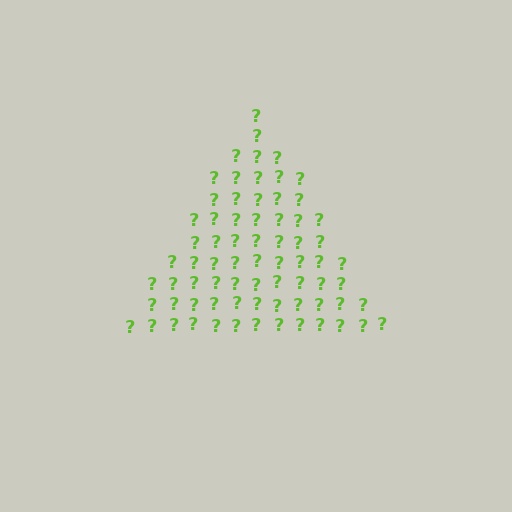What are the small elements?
The small elements are question marks.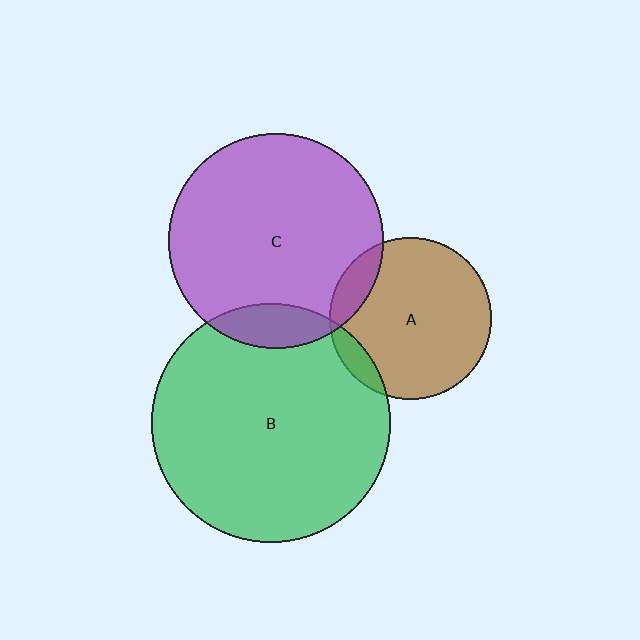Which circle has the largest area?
Circle B (green).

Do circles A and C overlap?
Yes.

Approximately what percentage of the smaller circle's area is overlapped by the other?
Approximately 10%.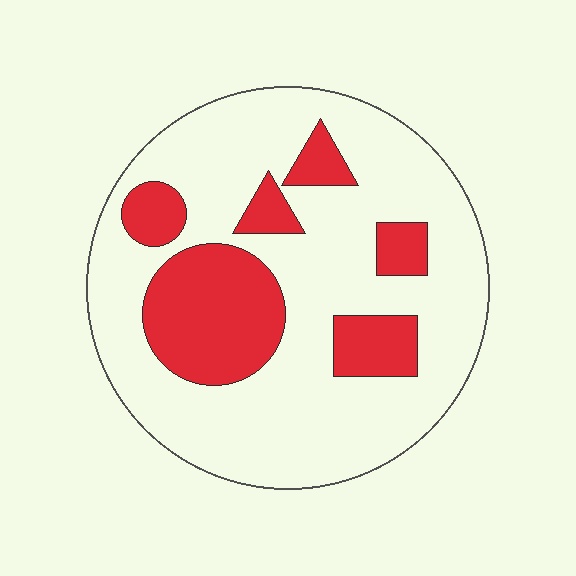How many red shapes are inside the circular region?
6.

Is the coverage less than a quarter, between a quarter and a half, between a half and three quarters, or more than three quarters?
Between a quarter and a half.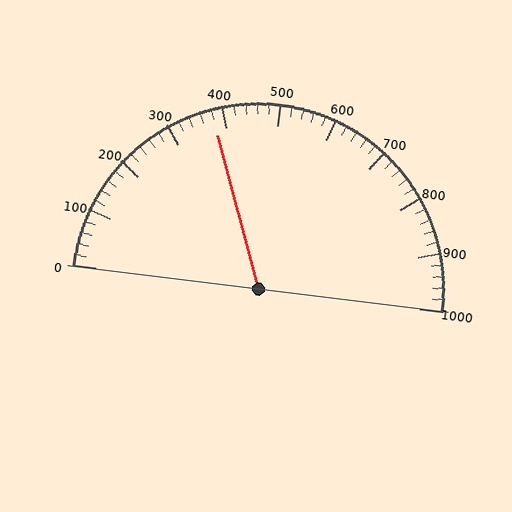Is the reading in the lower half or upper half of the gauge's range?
The reading is in the lower half of the range (0 to 1000).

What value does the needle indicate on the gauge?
The needle indicates approximately 380.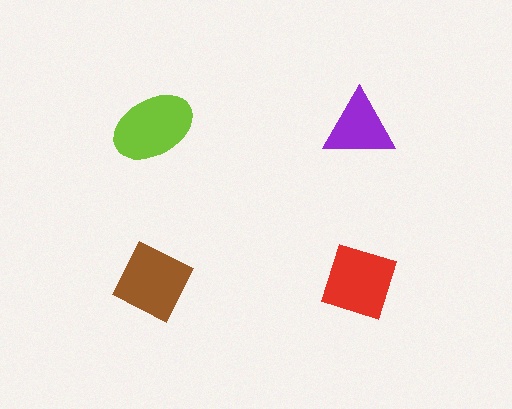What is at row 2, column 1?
A brown diamond.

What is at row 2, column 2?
A red diamond.